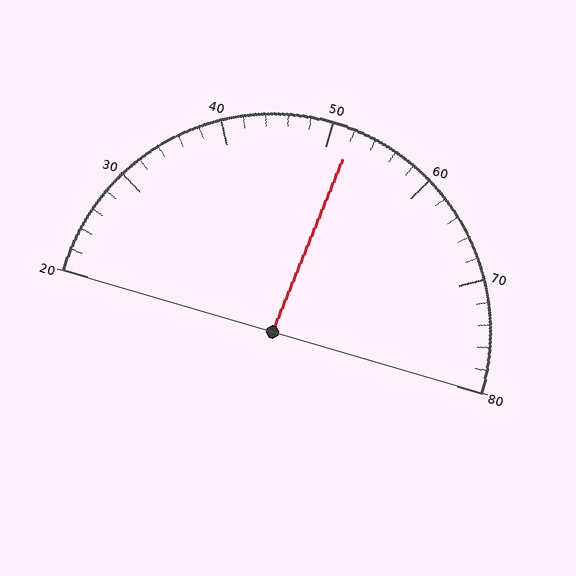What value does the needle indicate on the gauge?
The needle indicates approximately 52.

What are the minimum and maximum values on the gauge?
The gauge ranges from 20 to 80.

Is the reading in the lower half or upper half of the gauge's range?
The reading is in the upper half of the range (20 to 80).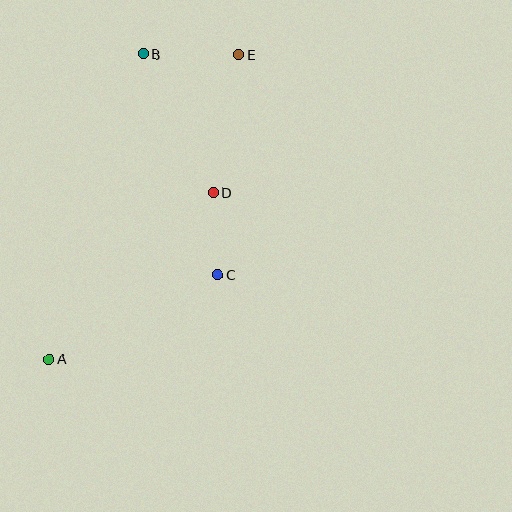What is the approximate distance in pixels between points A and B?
The distance between A and B is approximately 319 pixels.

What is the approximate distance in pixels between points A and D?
The distance between A and D is approximately 234 pixels.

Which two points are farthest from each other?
Points A and E are farthest from each other.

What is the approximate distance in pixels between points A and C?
The distance between A and C is approximately 188 pixels.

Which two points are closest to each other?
Points C and D are closest to each other.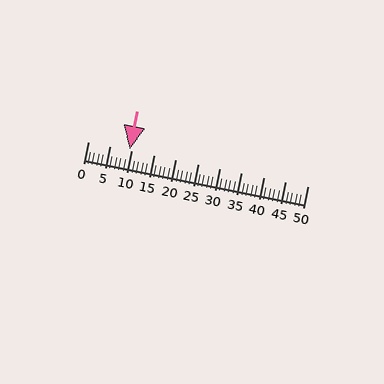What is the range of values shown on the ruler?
The ruler shows values from 0 to 50.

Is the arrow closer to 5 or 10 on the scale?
The arrow is closer to 10.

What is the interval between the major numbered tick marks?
The major tick marks are spaced 5 units apart.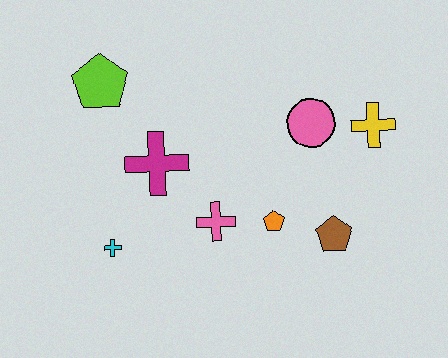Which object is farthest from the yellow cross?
The cyan cross is farthest from the yellow cross.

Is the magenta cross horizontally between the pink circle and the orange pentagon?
No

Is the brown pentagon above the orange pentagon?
No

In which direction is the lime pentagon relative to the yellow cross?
The lime pentagon is to the left of the yellow cross.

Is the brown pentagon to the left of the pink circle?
No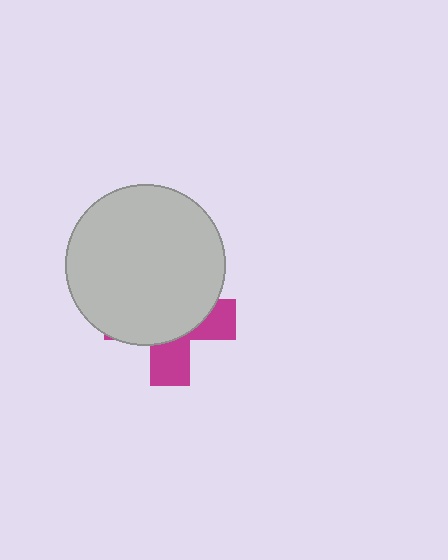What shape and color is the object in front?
The object in front is a light gray circle.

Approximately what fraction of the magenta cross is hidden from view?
Roughly 66% of the magenta cross is hidden behind the light gray circle.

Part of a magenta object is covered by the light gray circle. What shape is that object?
It is a cross.